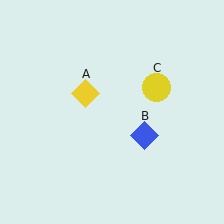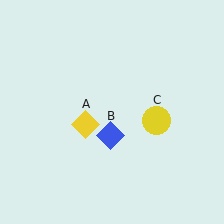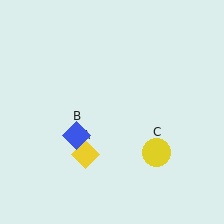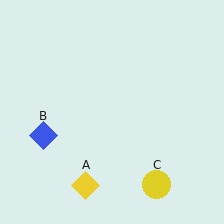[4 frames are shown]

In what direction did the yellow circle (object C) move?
The yellow circle (object C) moved down.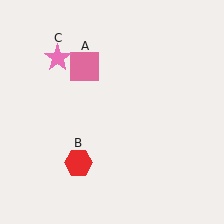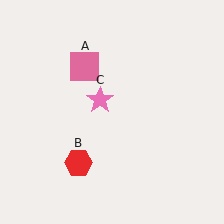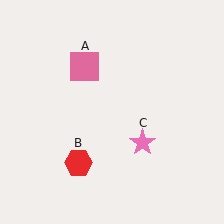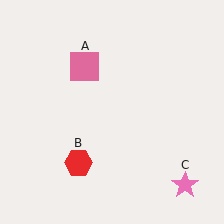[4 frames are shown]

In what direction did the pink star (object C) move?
The pink star (object C) moved down and to the right.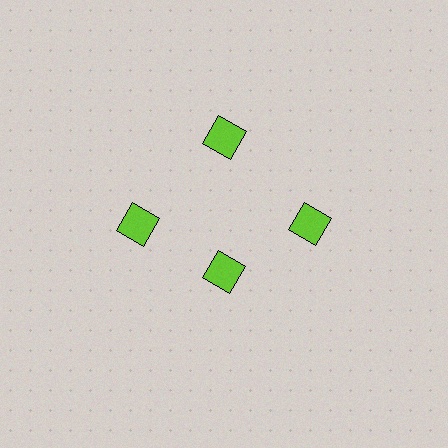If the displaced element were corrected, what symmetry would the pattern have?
It would have 4-fold rotational symmetry — the pattern would map onto itself every 90 degrees.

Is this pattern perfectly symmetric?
No. The 4 lime diamonds are arranged in a ring, but one element near the 6 o'clock position is pulled inward toward the center, breaking the 4-fold rotational symmetry.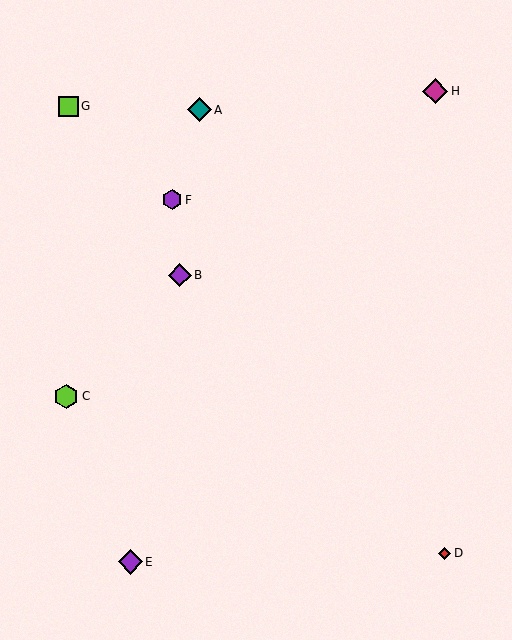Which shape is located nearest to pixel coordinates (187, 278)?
The purple diamond (labeled B) at (180, 275) is nearest to that location.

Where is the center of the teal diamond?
The center of the teal diamond is at (199, 110).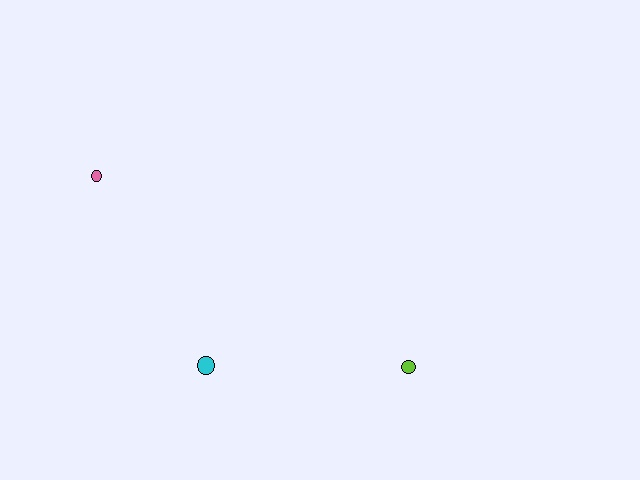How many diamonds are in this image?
There are no diamonds.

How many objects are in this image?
There are 3 objects.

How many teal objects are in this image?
There are no teal objects.